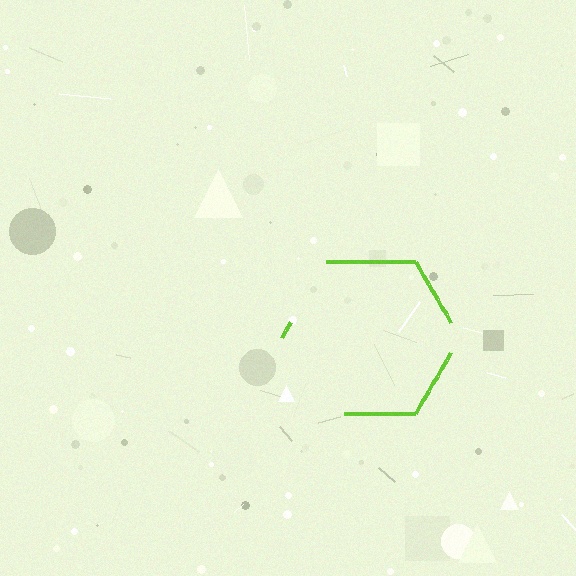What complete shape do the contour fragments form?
The contour fragments form a hexagon.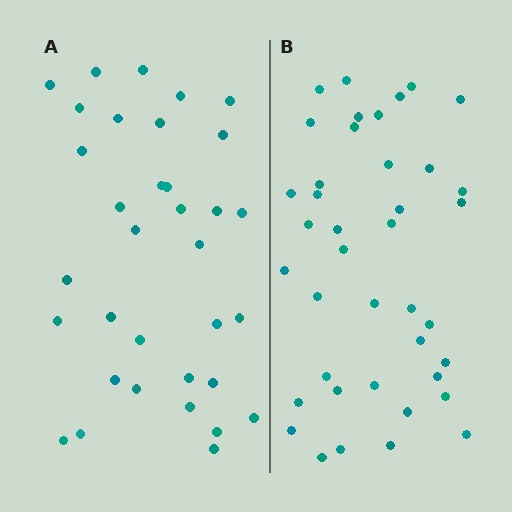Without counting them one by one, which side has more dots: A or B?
Region B (the right region) has more dots.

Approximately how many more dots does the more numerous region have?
Region B has about 6 more dots than region A.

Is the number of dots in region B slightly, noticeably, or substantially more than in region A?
Region B has only slightly more — the two regions are fairly close. The ratio is roughly 1.2 to 1.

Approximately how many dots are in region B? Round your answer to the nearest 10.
About 40 dots.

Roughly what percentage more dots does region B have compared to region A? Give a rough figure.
About 20% more.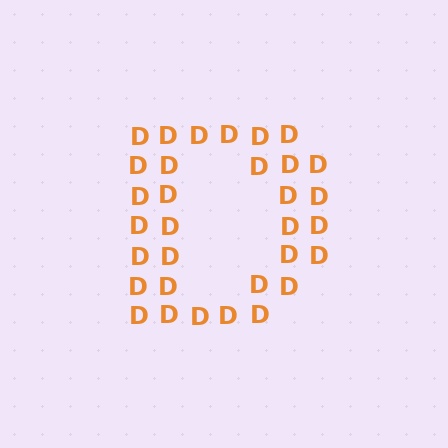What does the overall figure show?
The overall figure shows the letter D.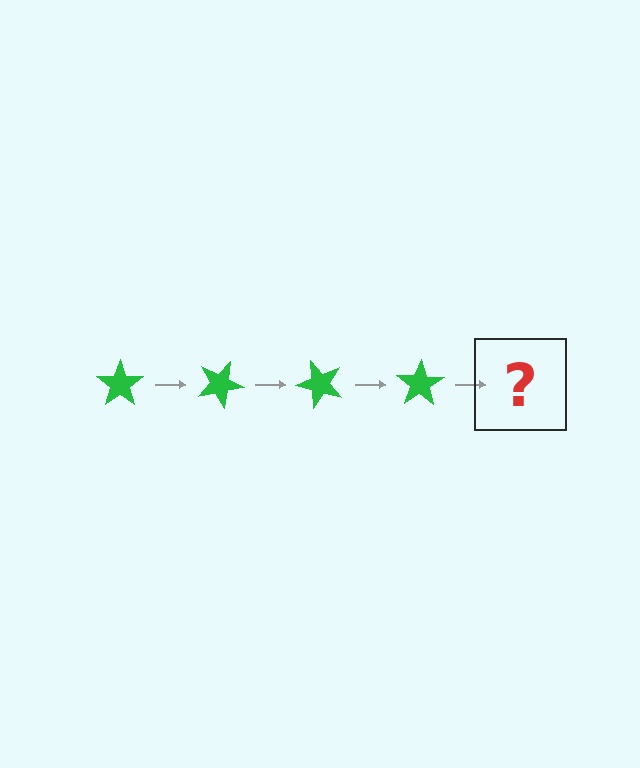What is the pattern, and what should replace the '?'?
The pattern is that the star rotates 25 degrees each step. The '?' should be a green star rotated 100 degrees.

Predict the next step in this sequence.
The next step is a green star rotated 100 degrees.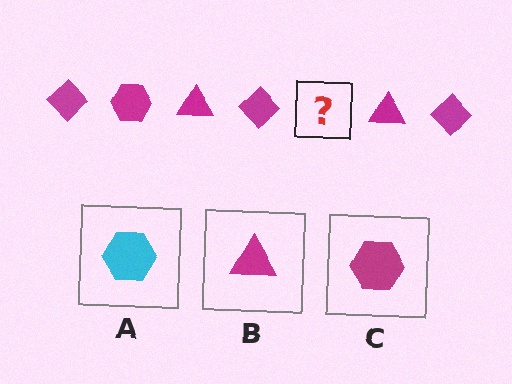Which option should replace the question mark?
Option C.